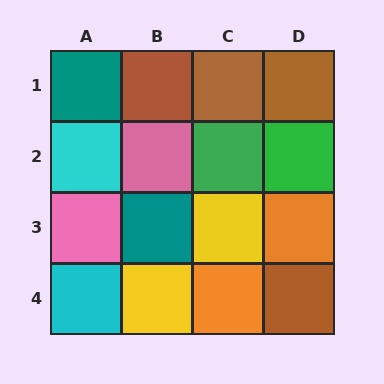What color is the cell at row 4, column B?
Yellow.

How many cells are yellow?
2 cells are yellow.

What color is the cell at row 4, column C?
Orange.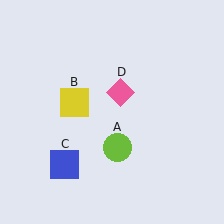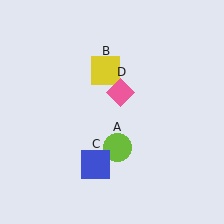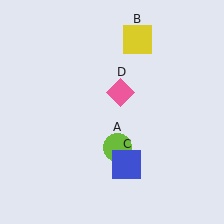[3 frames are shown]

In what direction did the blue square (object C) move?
The blue square (object C) moved right.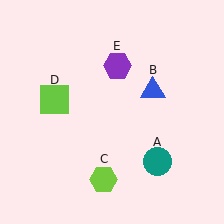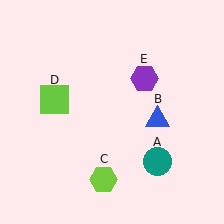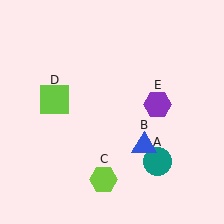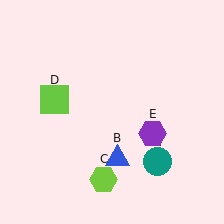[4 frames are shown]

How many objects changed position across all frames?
2 objects changed position: blue triangle (object B), purple hexagon (object E).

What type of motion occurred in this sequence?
The blue triangle (object B), purple hexagon (object E) rotated clockwise around the center of the scene.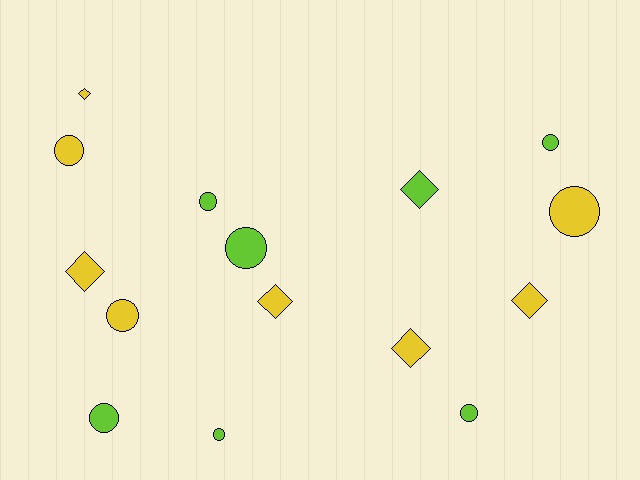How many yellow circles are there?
There are 3 yellow circles.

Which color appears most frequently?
Yellow, with 8 objects.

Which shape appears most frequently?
Circle, with 9 objects.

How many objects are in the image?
There are 15 objects.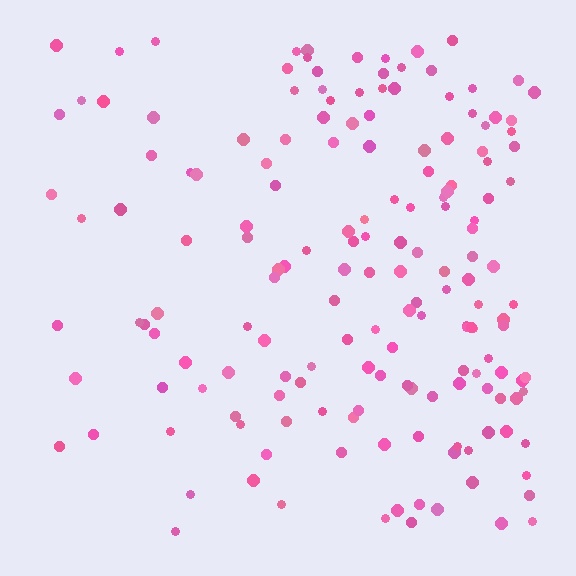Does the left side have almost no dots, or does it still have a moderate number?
Still a moderate number, just noticeably fewer than the right.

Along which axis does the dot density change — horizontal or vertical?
Horizontal.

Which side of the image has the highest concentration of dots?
The right.